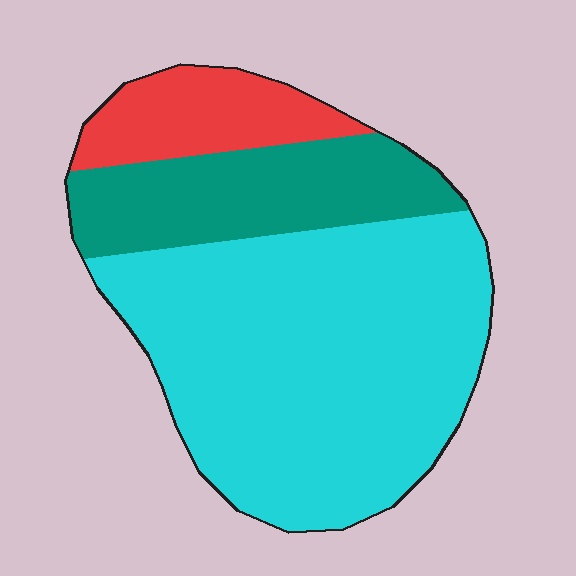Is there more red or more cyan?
Cyan.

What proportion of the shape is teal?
Teal covers 23% of the shape.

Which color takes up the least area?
Red, at roughly 15%.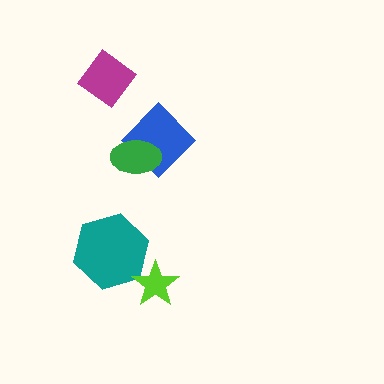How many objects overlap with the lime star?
1 object overlaps with the lime star.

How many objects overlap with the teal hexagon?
1 object overlaps with the teal hexagon.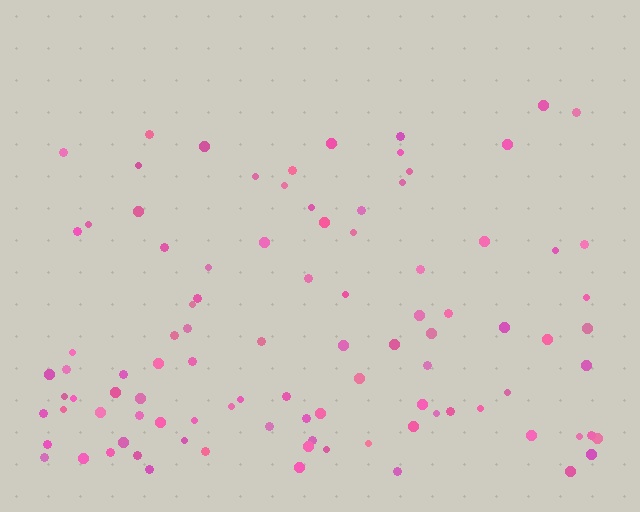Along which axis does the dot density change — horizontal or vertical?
Vertical.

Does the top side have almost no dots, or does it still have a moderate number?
Still a moderate number, just noticeably fewer than the bottom.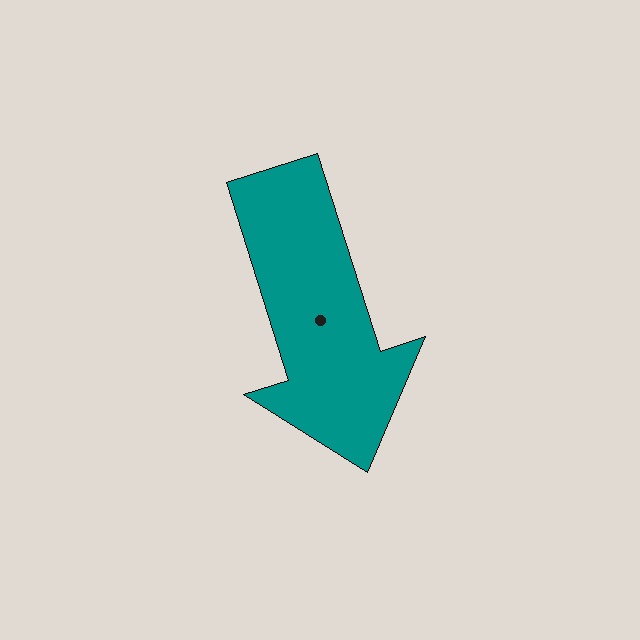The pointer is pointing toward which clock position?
Roughly 5 o'clock.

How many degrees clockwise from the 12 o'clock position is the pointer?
Approximately 162 degrees.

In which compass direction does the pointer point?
South.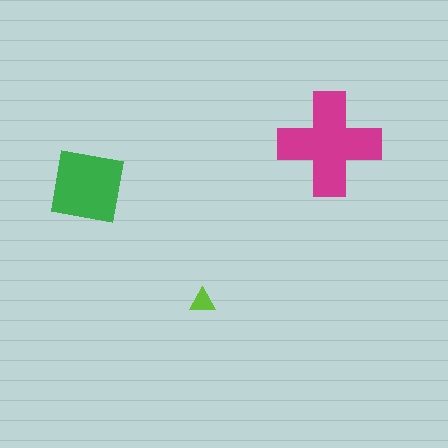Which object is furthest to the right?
The magenta cross is rightmost.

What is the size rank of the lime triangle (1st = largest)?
3rd.